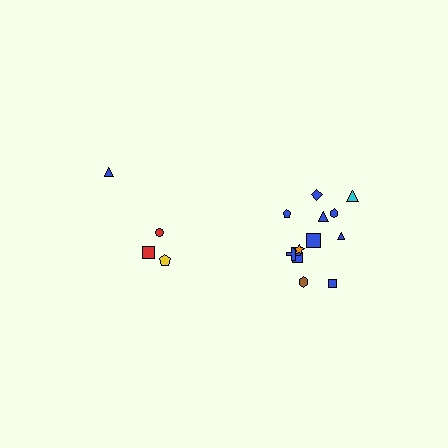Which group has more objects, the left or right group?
The right group.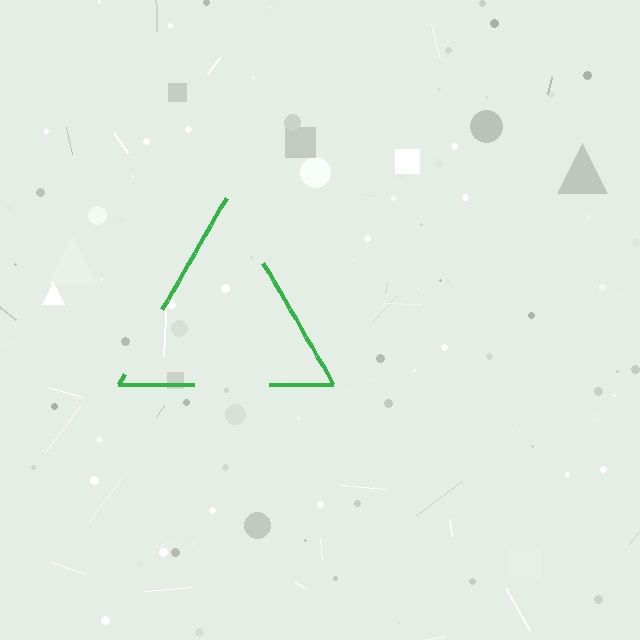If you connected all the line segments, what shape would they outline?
They would outline a triangle.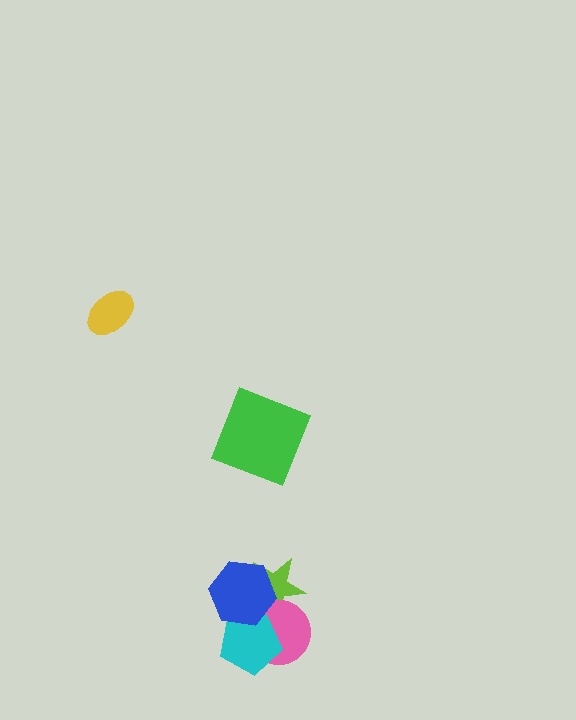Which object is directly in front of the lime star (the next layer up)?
The pink circle is directly in front of the lime star.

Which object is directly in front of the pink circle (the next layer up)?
The cyan pentagon is directly in front of the pink circle.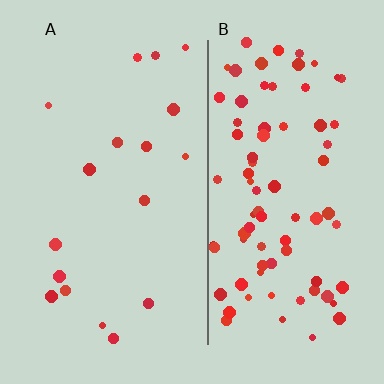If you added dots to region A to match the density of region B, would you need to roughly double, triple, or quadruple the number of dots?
Approximately quadruple.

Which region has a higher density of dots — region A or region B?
B (the right).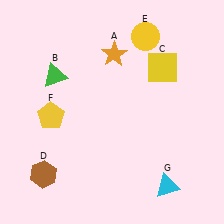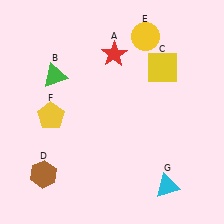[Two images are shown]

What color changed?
The star (A) changed from orange in Image 1 to red in Image 2.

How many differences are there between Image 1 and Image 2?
There is 1 difference between the two images.